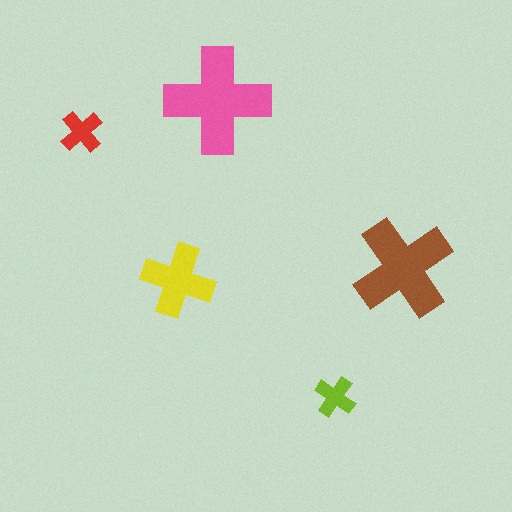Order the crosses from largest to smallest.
the pink one, the brown one, the yellow one, the red one, the lime one.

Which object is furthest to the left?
The red cross is leftmost.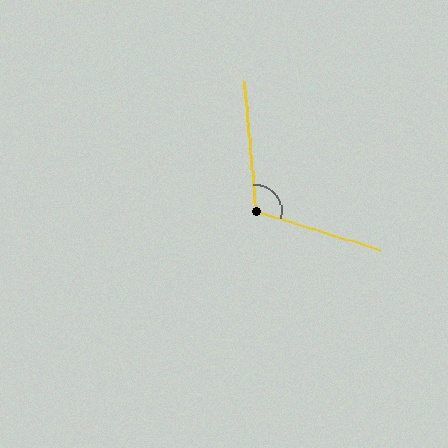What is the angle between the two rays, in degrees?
Approximately 112 degrees.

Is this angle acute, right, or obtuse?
It is obtuse.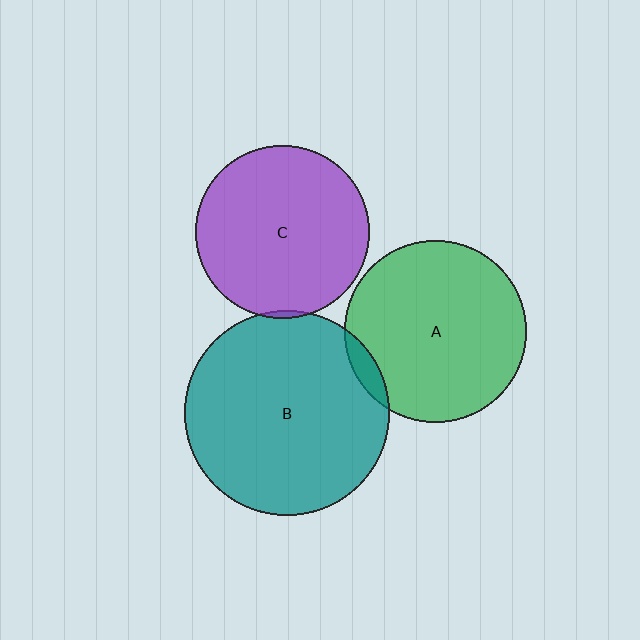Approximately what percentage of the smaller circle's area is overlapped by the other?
Approximately 5%.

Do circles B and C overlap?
Yes.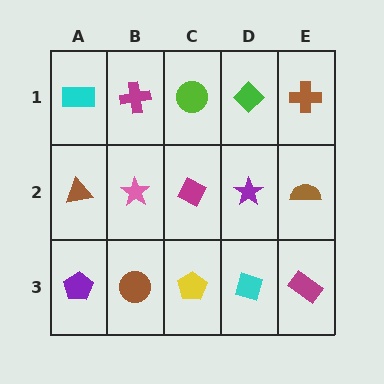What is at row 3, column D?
A cyan diamond.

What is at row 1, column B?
A magenta cross.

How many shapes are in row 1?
5 shapes.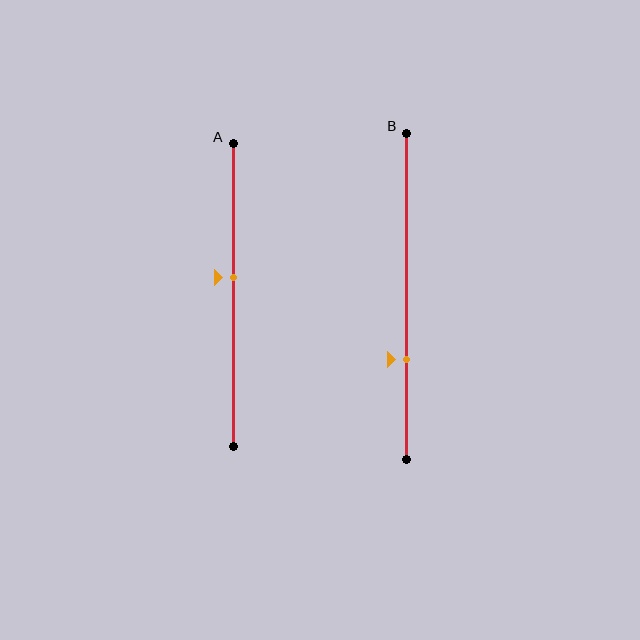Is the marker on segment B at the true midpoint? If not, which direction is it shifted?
No, the marker on segment B is shifted downward by about 19% of the segment length.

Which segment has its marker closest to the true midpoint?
Segment A has its marker closest to the true midpoint.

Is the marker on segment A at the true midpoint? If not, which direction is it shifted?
No, the marker on segment A is shifted upward by about 6% of the segment length.